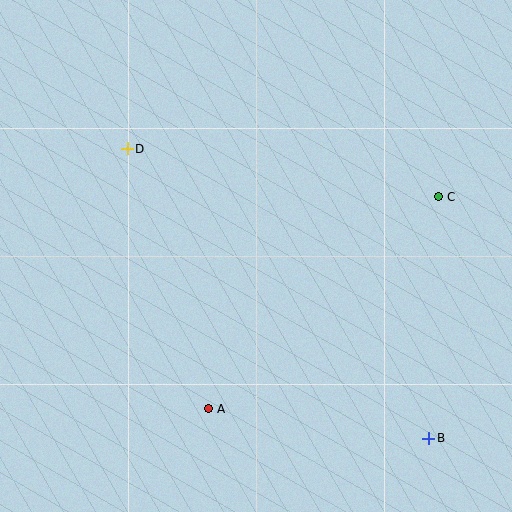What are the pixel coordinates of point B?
Point B is at (429, 438).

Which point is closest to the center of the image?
Point A at (209, 409) is closest to the center.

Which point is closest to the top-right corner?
Point C is closest to the top-right corner.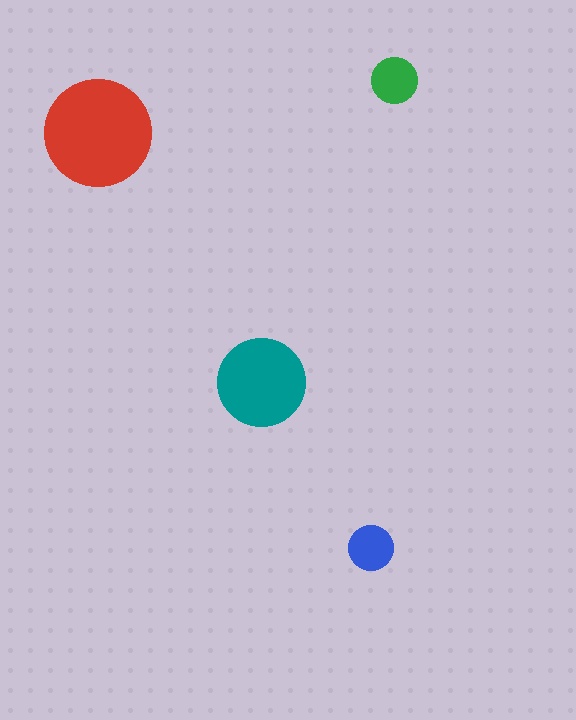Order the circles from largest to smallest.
the red one, the teal one, the green one, the blue one.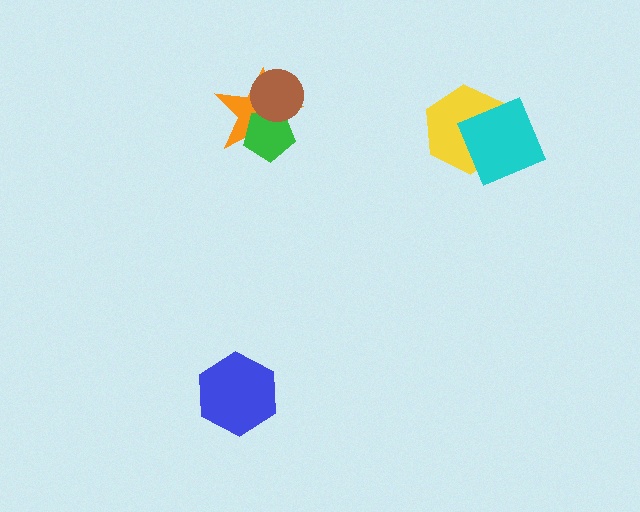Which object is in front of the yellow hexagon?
The cyan square is in front of the yellow hexagon.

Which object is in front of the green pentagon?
The brown circle is in front of the green pentagon.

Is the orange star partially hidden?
Yes, it is partially covered by another shape.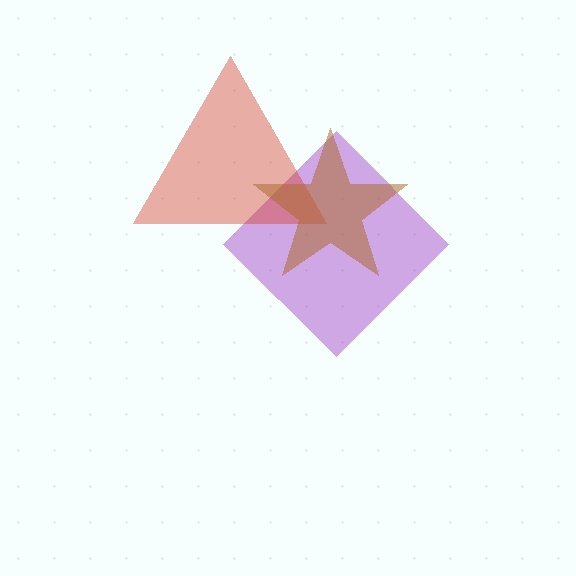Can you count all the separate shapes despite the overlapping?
Yes, there are 3 separate shapes.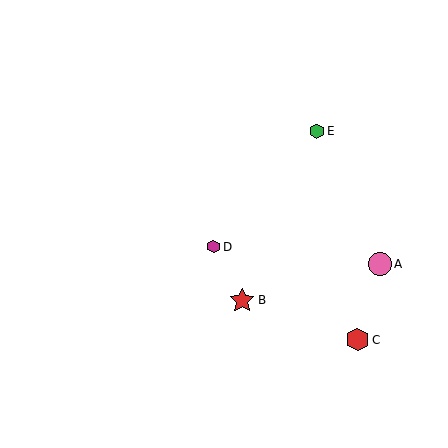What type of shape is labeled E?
Shape E is a green hexagon.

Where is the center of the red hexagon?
The center of the red hexagon is at (358, 340).